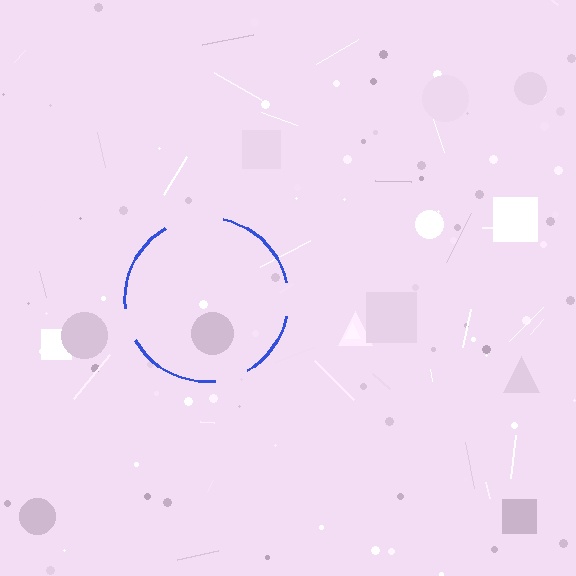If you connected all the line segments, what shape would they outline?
They would outline a circle.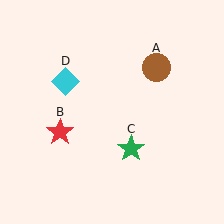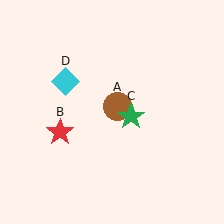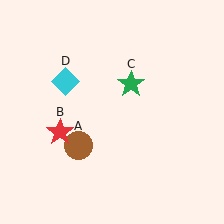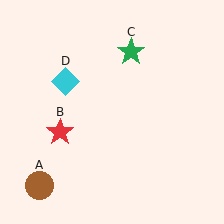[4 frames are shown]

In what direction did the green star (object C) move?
The green star (object C) moved up.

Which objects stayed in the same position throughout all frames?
Red star (object B) and cyan diamond (object D) remained stationary.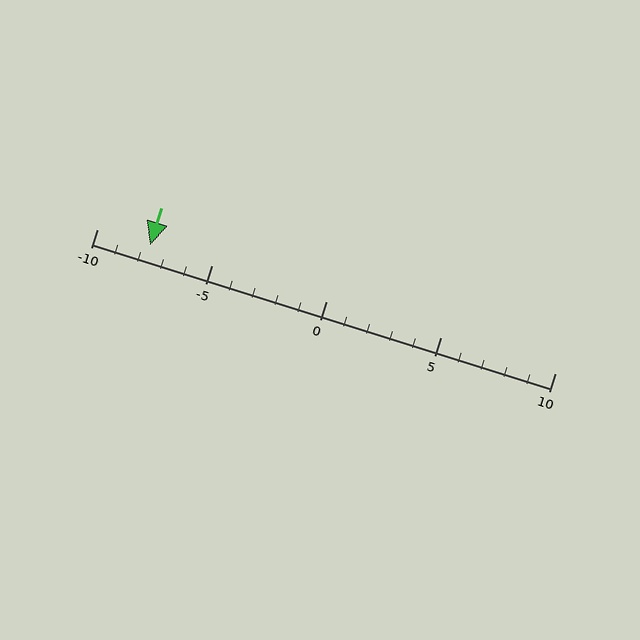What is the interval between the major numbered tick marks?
The major tick marks are spaced 5 units apart.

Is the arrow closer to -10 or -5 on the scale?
The arrow is closer to -10.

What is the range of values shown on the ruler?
The ruler shows values from -10 to 10.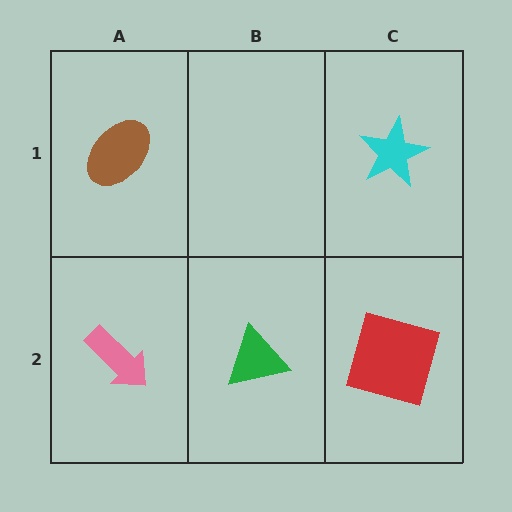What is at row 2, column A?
A pink arrow.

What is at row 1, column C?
A cyan star.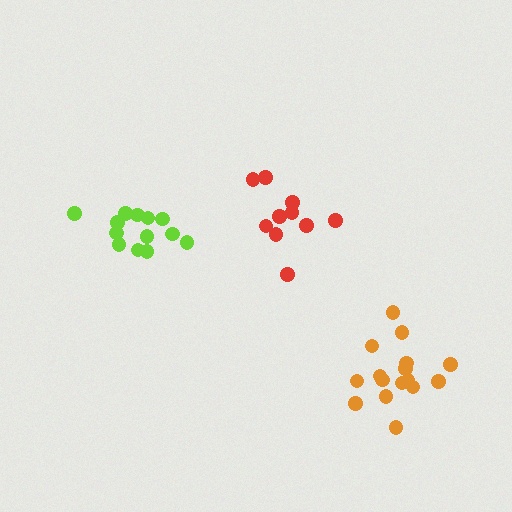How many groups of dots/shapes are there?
There are 3 groups.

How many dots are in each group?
Group 1: 16 dots, Group 2: 10 dots, Group 3: 13 dots (39 total).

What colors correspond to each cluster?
The clusters are colored: orange, red, lime.